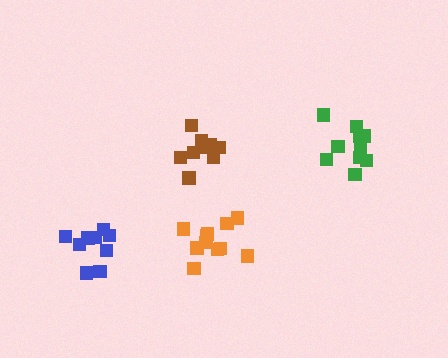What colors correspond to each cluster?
The clusters are colored: blue, brown, green, orange.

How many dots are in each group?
Group 1: 9 dots, Group 2: 9 dots, Group 3: 10 dots, Group 4: 11 dots (39 total).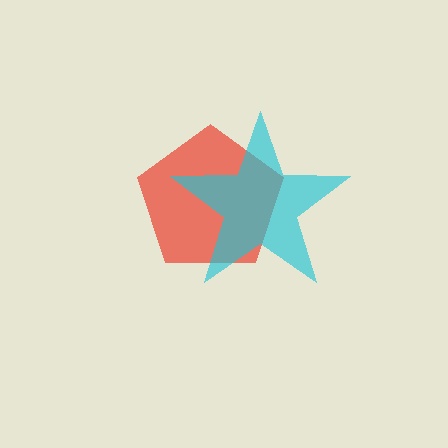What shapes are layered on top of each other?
The layered shapes are: a red pentagon, a cyan star.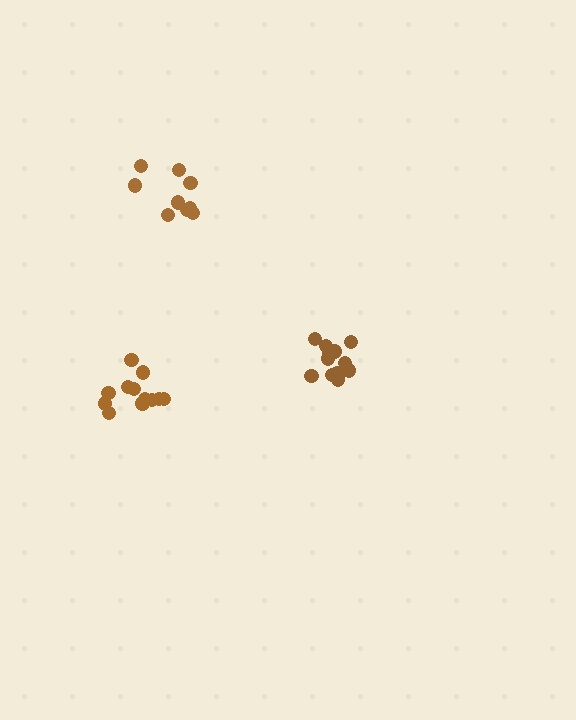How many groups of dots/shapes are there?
There are 3 groups.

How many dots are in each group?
Group 1: 12 dots, Group 2: 9 dots, Group 3: 13 dots (34 total).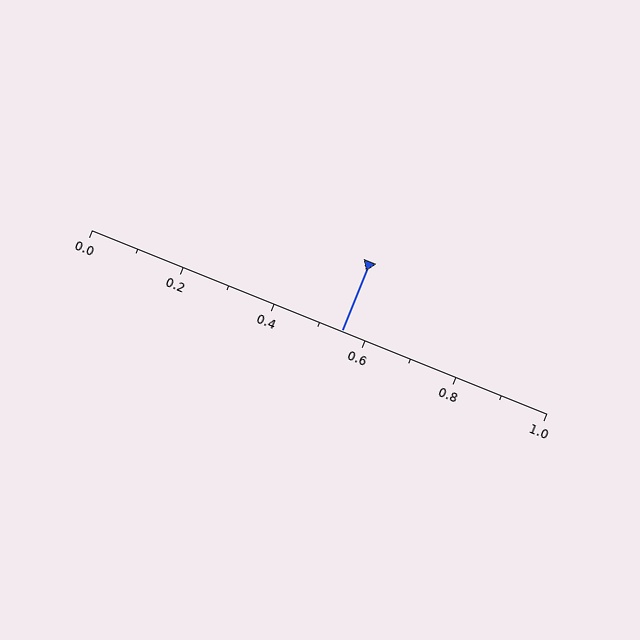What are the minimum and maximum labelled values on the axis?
The axis runs from 0.0 to 1.0.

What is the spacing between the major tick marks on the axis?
The major ticks are spaced 0.2 apart.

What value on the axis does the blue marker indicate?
The marker indicates approximately 0.55.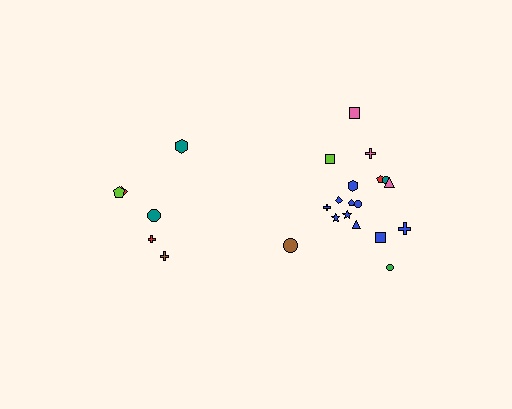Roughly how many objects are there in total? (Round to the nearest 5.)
Roughly 25 objects in total.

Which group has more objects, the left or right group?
The right group.